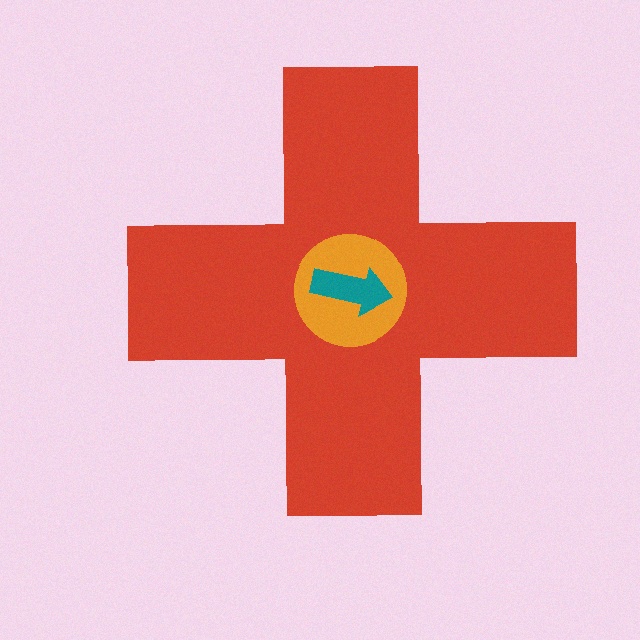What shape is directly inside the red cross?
The orange circle.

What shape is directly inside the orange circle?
The teal arrow.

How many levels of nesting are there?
3.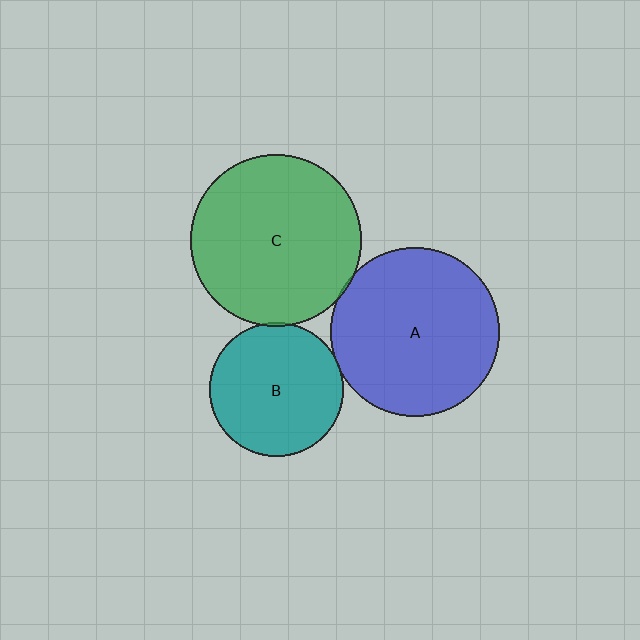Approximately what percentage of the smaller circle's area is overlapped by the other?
Approximately 5%.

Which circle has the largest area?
Circle C (green).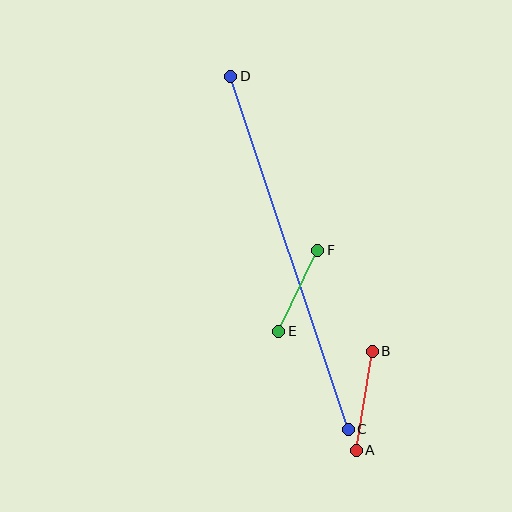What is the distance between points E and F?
The distance is approximately 90 pixels.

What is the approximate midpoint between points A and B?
The midpoint is at approximately (364, 401) pixels.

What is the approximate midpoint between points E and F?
The midpoint is at approximately (298, 291) pixels.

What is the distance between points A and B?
The distance is approximately 100 pixels.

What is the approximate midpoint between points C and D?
The midpoint is at approximately (290, 253) pixels.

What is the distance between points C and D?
The distance is approximately 372 pixels.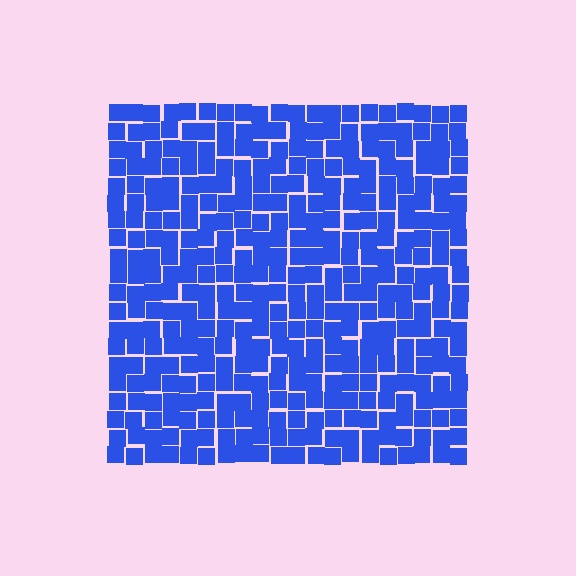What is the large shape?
The large shape is a square.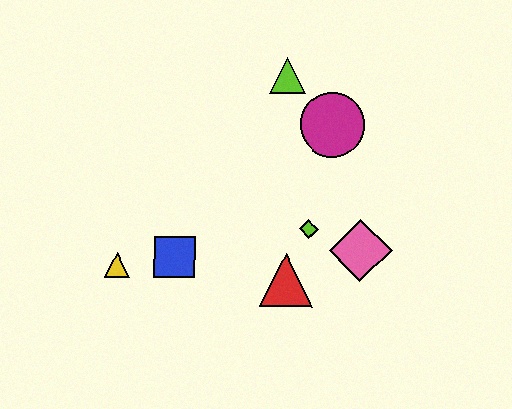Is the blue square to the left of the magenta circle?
Yes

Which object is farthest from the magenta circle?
The yellow triangle is farthest from the magenta circle.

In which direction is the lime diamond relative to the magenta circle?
The lime diamond is below the magenta circle.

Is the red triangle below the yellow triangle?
Yes